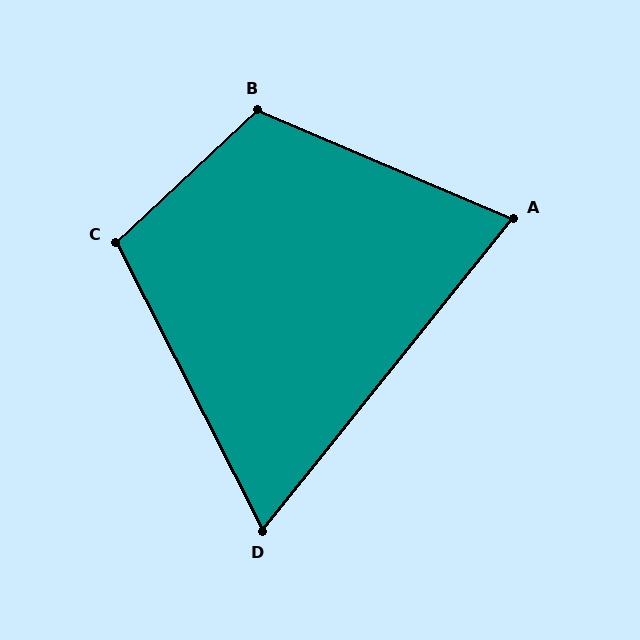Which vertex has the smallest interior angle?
D, at approximately 66 degrees.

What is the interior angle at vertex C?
Approximately 106 degrees (obtuse).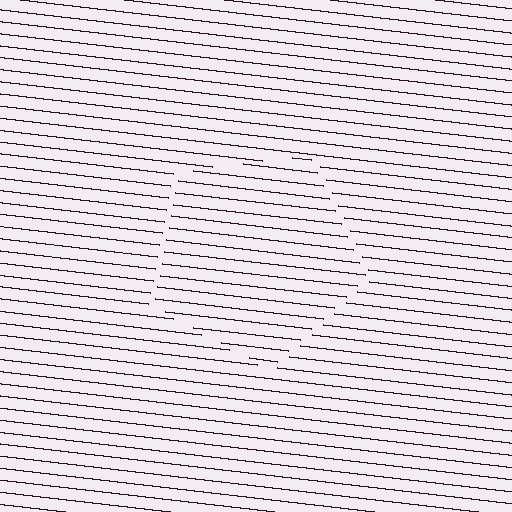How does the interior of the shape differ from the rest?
The interior of the shape contains the same grating, shifted by half a period — the contour is defined by the phase discontinuity where line-ends from the inner and outer gratings abut.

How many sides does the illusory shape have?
5 sides — the line-ends trace a pentagon.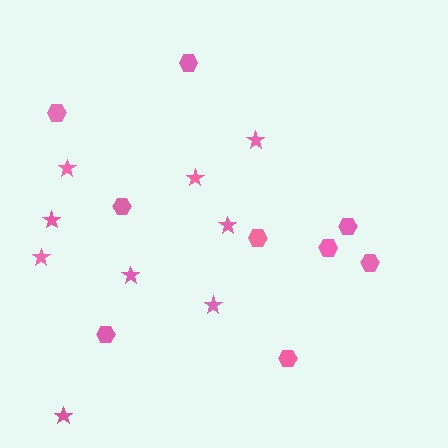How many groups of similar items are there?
There are 2 groups: one group of hexagons (9) and one group of stars (9).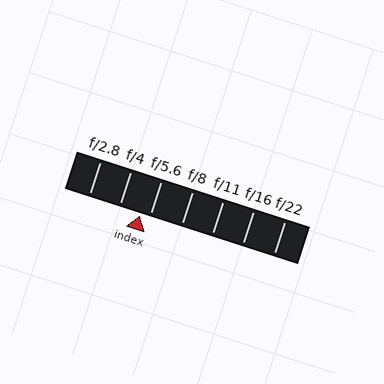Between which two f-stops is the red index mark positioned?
The index mark is between f/4 and f/5.6.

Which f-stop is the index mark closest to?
The index mark is closest to f/5.6.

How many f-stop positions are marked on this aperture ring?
There are 7 f-stop positions marked.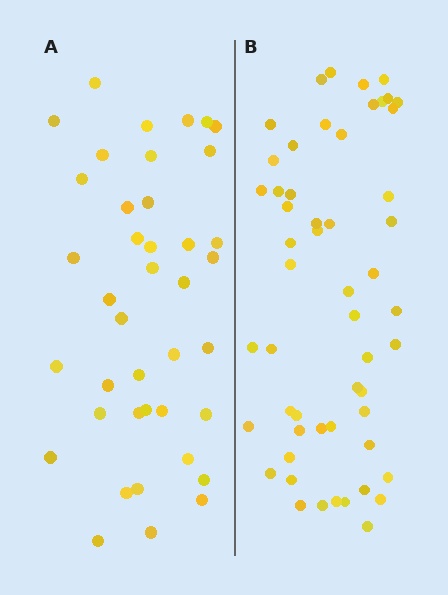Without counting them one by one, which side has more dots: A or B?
Region B (the right region) has more dots.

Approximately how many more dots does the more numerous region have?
Region B has approximately 15 more dots than region A.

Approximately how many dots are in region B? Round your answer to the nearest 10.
About 50 dots. (The exact count is 54, which rounds to 50.)